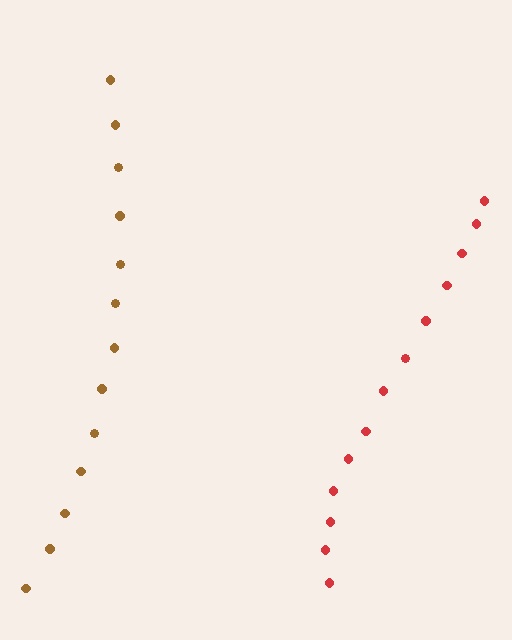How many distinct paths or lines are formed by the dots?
There are 2 distinct paths.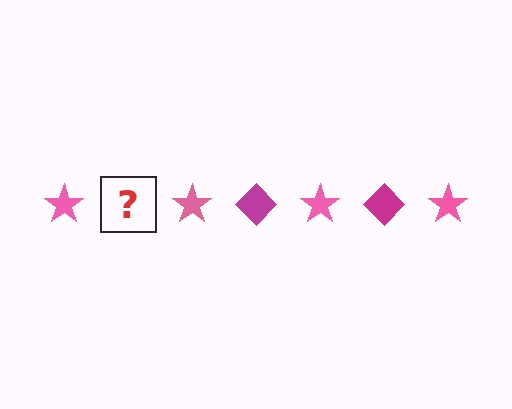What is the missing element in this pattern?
The missing element is a magenta diamond.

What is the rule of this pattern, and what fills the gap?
The rule is that the pattern alternates between pink star and magenta diamond. The gap should be filled with a magenta diamond.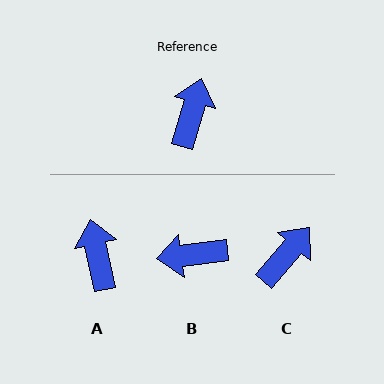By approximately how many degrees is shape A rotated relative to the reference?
Approximately 27 degrees counter-clockwise.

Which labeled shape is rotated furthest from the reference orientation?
B, about 113 degrees away.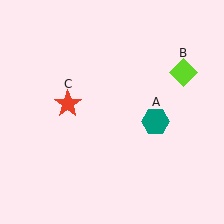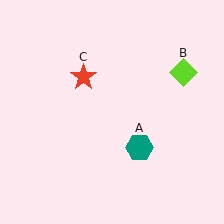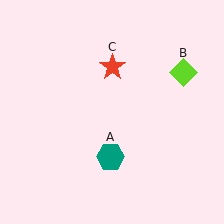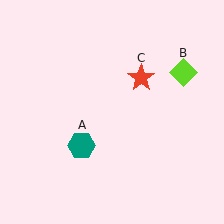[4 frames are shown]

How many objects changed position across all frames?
2 objects changed position: teal hexagon (object A), red star (object C).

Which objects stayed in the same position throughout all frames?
Lime diamond (object B) remained stationary.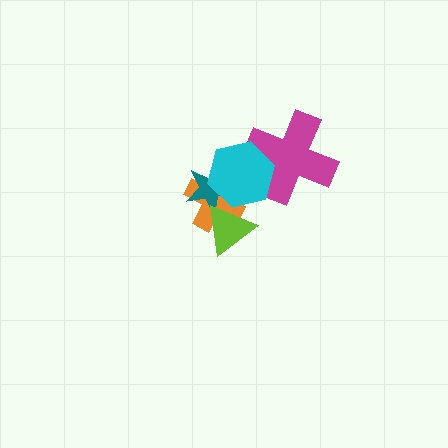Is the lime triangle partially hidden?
Yes, it is partially covered by another shape.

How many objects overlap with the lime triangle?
3 objects overlap with the lime triangle.